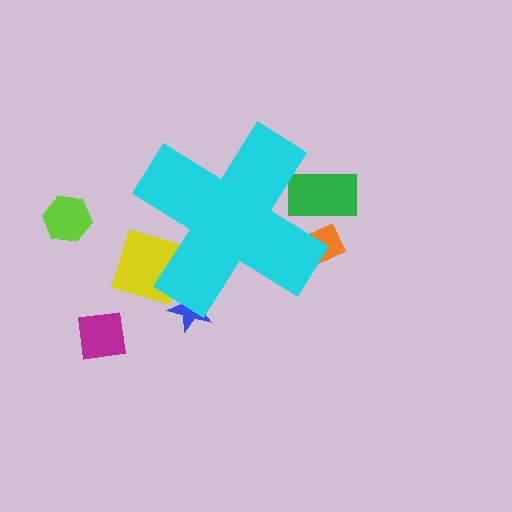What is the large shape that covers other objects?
A cyan cross.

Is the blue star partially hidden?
Yes, the blue star is partially hidden behind the cyan cross.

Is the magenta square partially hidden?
No, the magenta square is fully visible.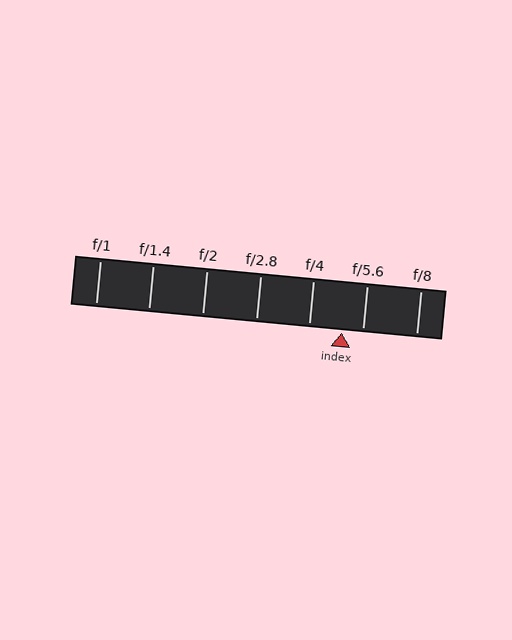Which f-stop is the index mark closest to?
The index mark is closest to f/5.6.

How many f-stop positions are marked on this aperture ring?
There are 7 f-stop positions marked.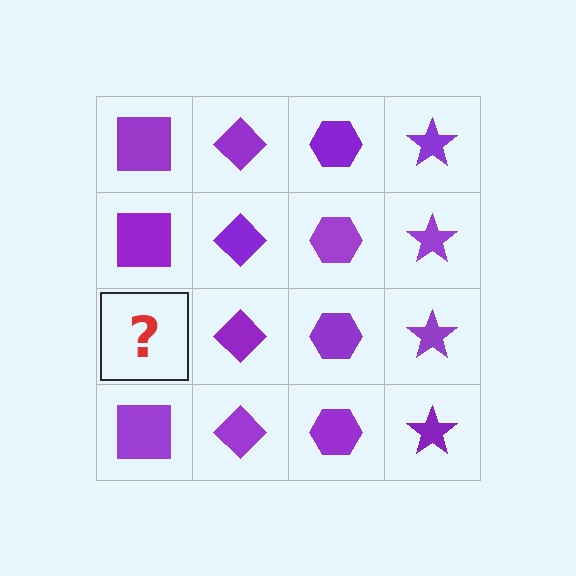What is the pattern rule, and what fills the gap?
The rule is that each column has a consistent shape. The gap should be filled with a purple square.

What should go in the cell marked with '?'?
The missing cell should contain a purple square.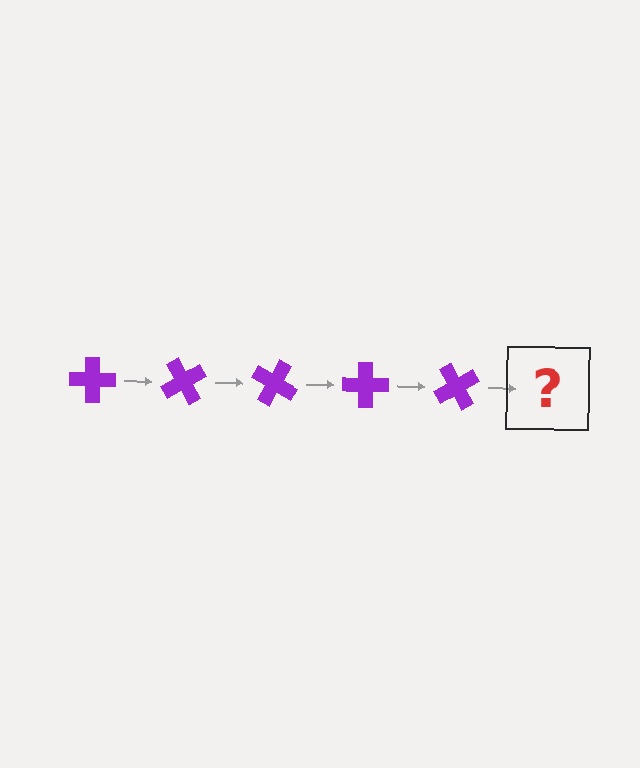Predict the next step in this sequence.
The next step is a purple cross rotated 300 degrees.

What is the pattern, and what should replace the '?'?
The pattern is that the cross rotates 60 degrees each step. The '?' should be a purple cross rotated 300 degrees.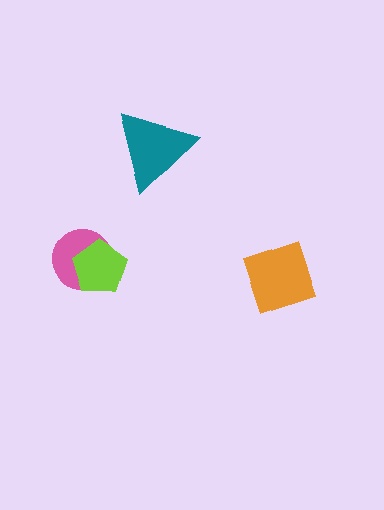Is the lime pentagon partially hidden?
No, no other shape covers it.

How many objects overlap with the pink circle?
1 object overlaps with the pink circle.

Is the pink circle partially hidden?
Yes, it is partially covered by another shape.